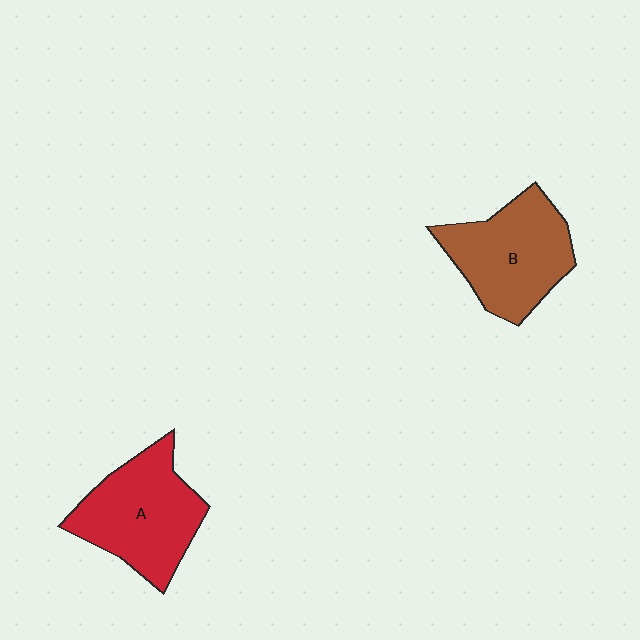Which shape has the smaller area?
Shape B (brown).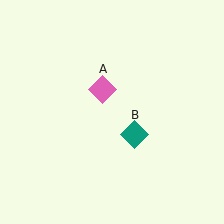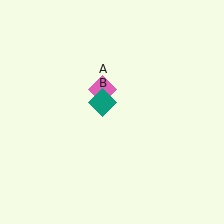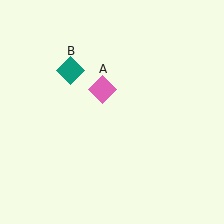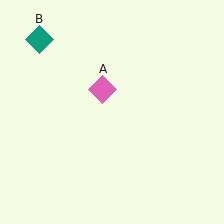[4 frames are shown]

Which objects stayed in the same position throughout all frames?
Pink diamond (object A) remained stationary.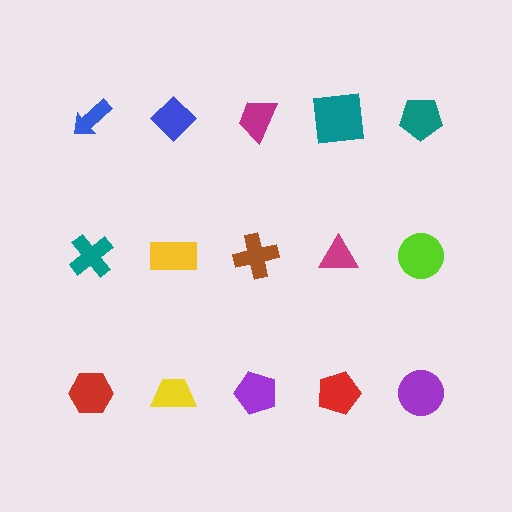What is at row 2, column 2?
A yellow rectangle.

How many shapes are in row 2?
5 shapes.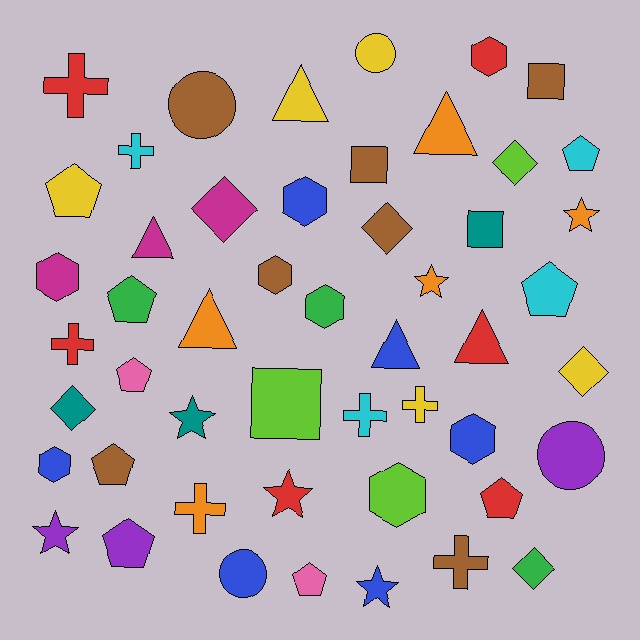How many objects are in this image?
There are 50 objects.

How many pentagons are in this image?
There are 9 pentagons.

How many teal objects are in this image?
There are 3 teal objects.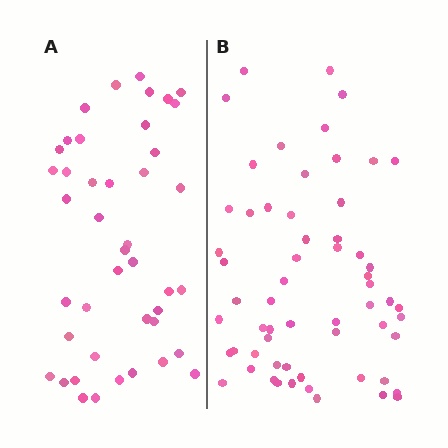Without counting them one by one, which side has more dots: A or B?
Region B (the right region) has more dots.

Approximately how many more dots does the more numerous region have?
Region B has approximately 15 more dots than region A.